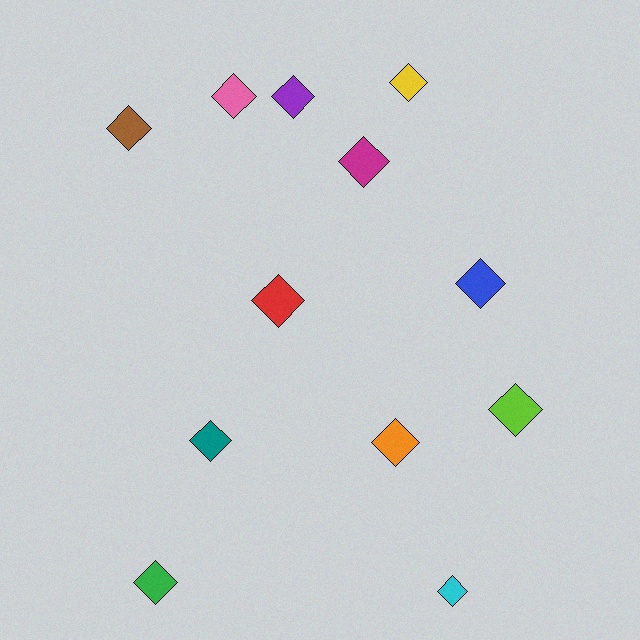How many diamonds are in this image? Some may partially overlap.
There are 12 diamonds.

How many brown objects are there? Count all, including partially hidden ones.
There is 1 brown object.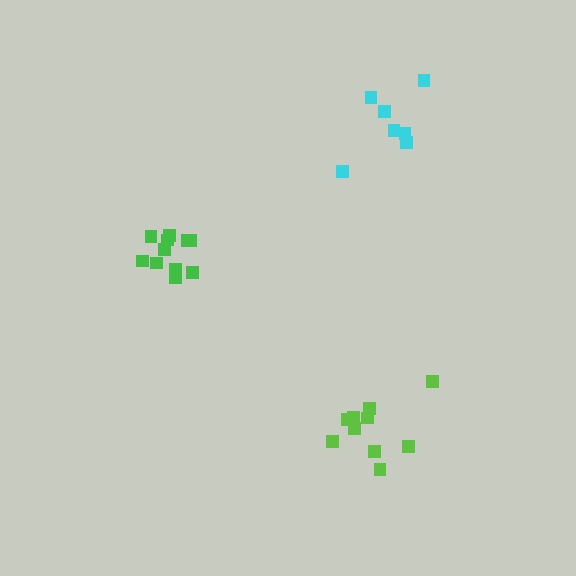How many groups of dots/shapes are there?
There are 3 groups.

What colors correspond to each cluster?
The clusters are colored: green, cyan, lime.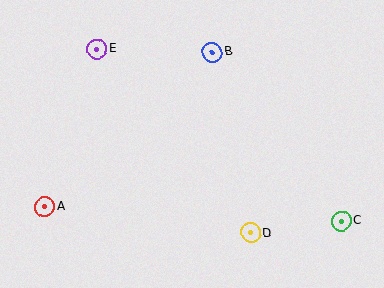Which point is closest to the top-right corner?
Point B is closest to the top-right corner.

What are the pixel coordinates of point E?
Point E is at (97, 49).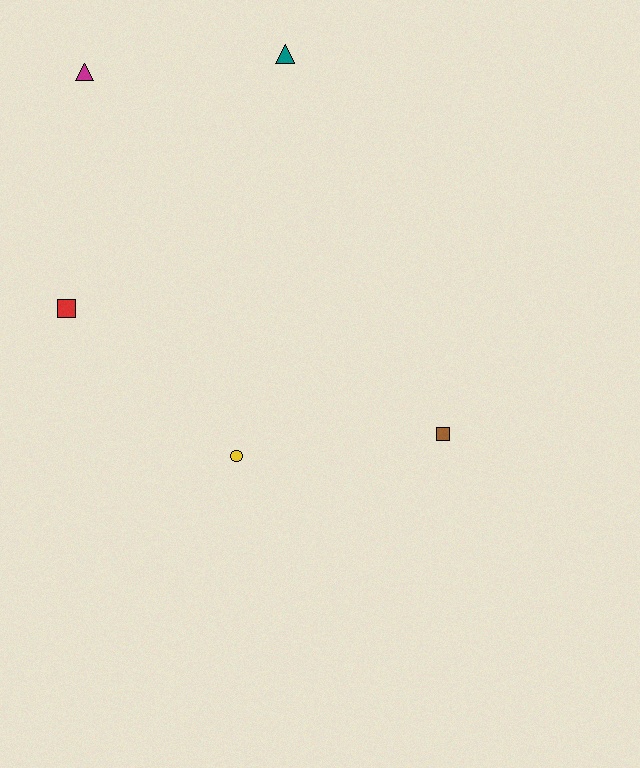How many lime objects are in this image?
There are no lime objects.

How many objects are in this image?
There are 5 objects.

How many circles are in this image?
There is 1 circle.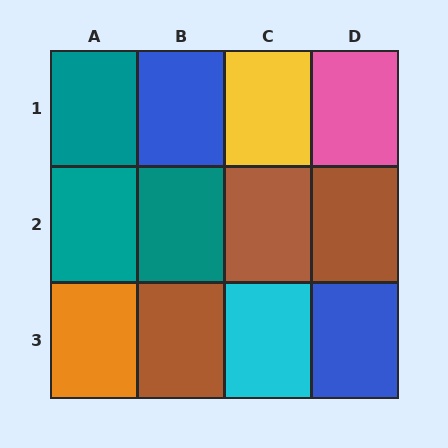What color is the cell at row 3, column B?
Brown.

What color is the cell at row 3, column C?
Cyan.